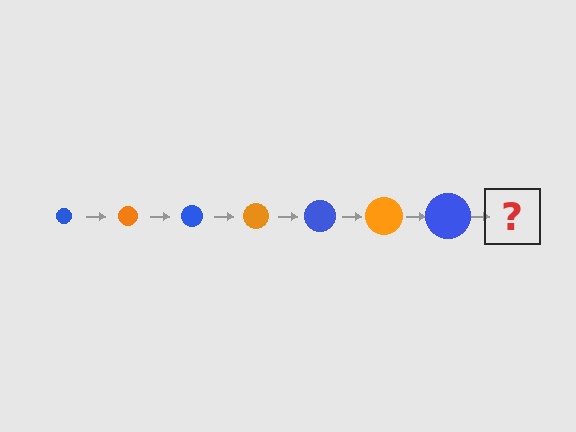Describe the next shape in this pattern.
It should be an orange circle, larger than the previous one.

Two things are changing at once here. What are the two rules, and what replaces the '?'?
The two rules are that the circle grows larger each step and the color cycles through blue and orange. The '?' should be an orange circle, larger than the previous one.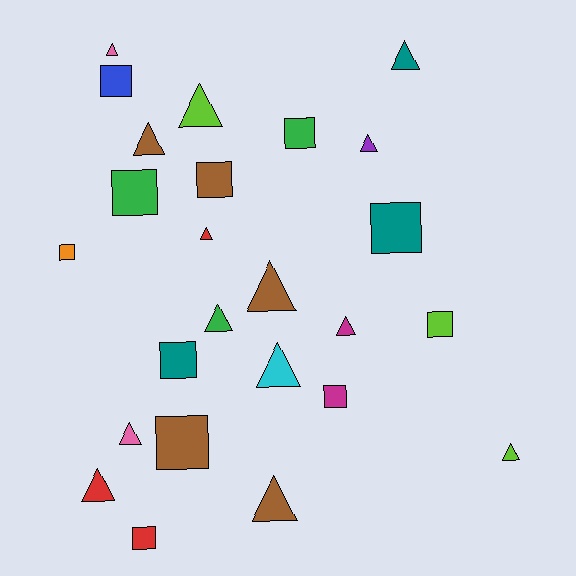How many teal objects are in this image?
There are 3 teal objects.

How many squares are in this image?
There are 11 squares.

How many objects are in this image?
There are 25 objects.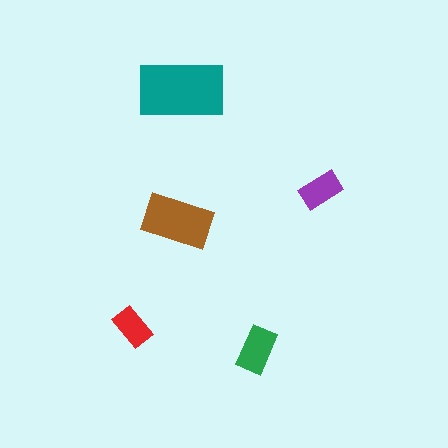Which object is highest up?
The teal rectangle is topmost.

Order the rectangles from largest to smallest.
the teal one, the brown one, the green one, the purple one, the red one.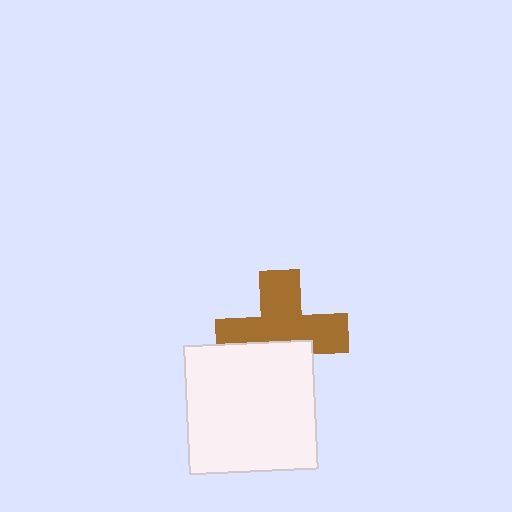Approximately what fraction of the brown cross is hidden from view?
Roughly 38% of the brown cross is hidden behind the white square.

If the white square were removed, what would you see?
You would see the complete brown cross.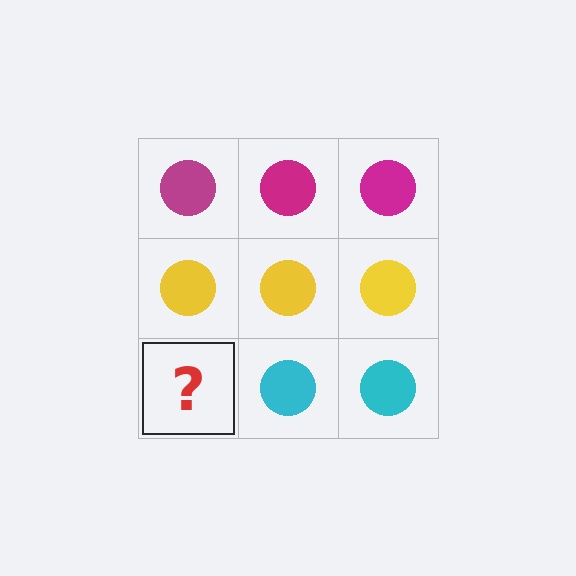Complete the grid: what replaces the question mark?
The question mark should be replaced with a cyan circle.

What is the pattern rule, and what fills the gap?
The rule is that each row has a consistent color. The gap should be filled with a cyan circle.